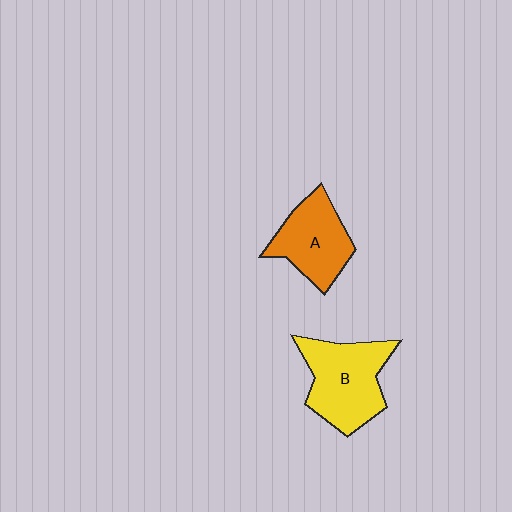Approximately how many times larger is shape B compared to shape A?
Approximately 1.2 times.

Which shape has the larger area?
Shape B (yellow).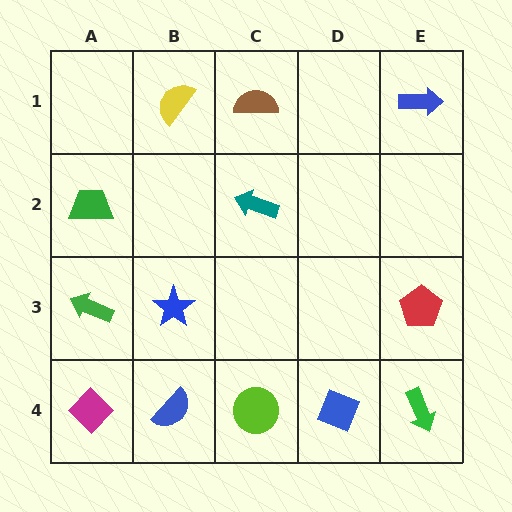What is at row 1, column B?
A yellow semicircle.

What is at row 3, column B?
A blue star.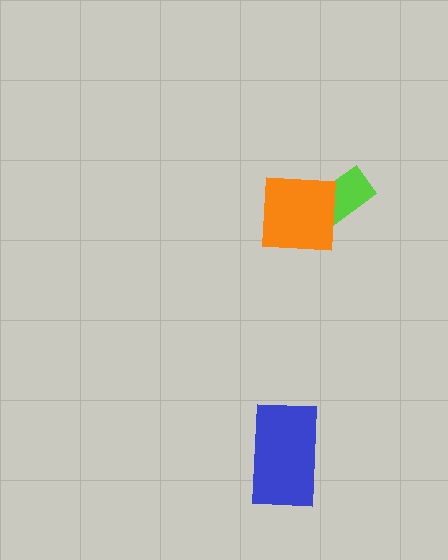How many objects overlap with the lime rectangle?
1 object overlaps with the lime rectangle.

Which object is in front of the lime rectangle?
The orange square is in front of the lime rectangle.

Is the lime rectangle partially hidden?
Yes, it is partially covered by another shape.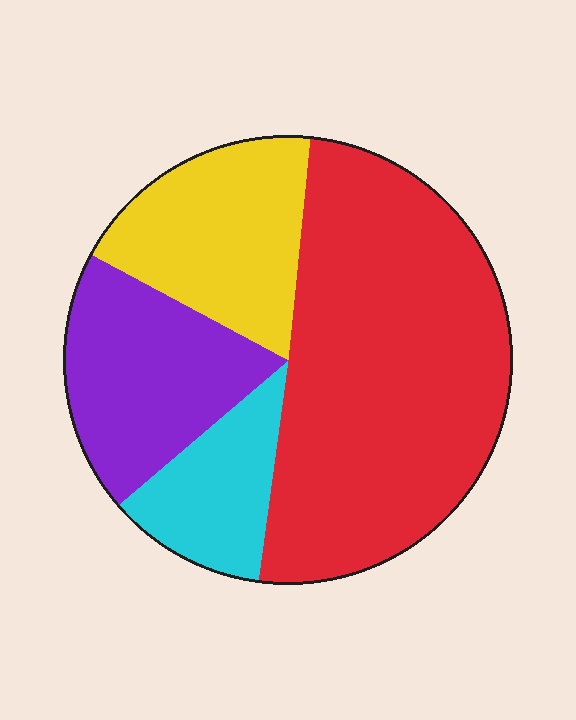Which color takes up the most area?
Red, at roughly 50%.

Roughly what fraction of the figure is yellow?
Yellow takes up about one fifth (1/5) of the figure.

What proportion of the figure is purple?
Purple takes up about one fifth (1/5) of the figure.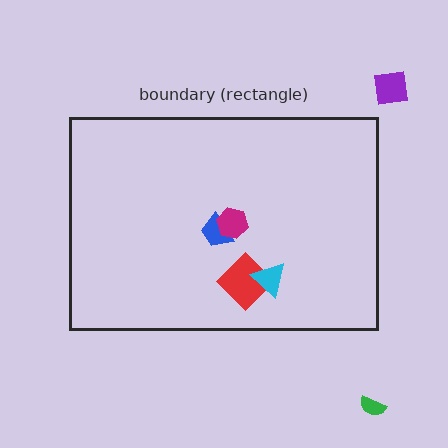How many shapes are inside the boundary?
4 inside, 2 outside.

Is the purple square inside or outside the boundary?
Outside.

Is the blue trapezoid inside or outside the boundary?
Inside.